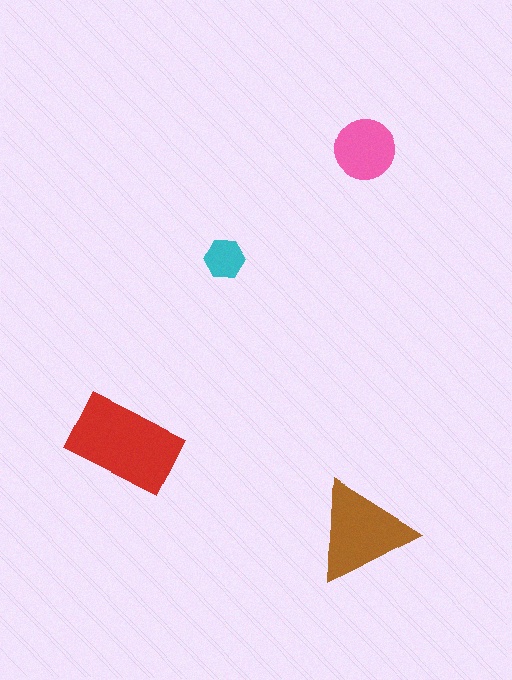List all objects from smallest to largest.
The cyan hexagon, the pink circle, the brown triangle, the red rectangle.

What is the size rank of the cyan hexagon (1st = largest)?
4th.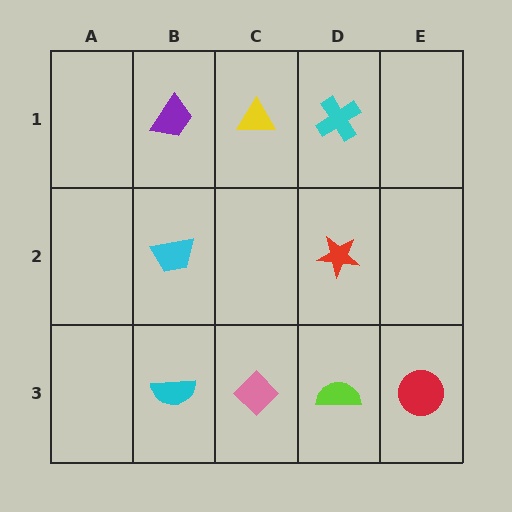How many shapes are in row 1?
3 shapes.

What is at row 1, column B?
A purple trapezoid.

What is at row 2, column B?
A cyan trapezoid.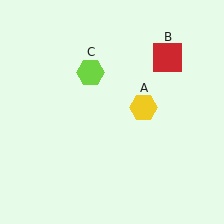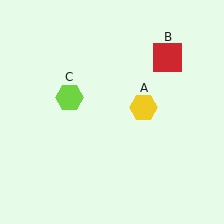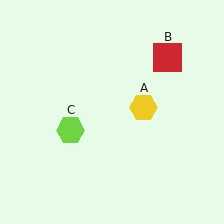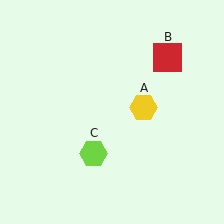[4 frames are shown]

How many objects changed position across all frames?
1 object changed position: lime hexagon (object C).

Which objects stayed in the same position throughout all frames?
Yellow hexagon (object A) and red square (object B) remained stationary.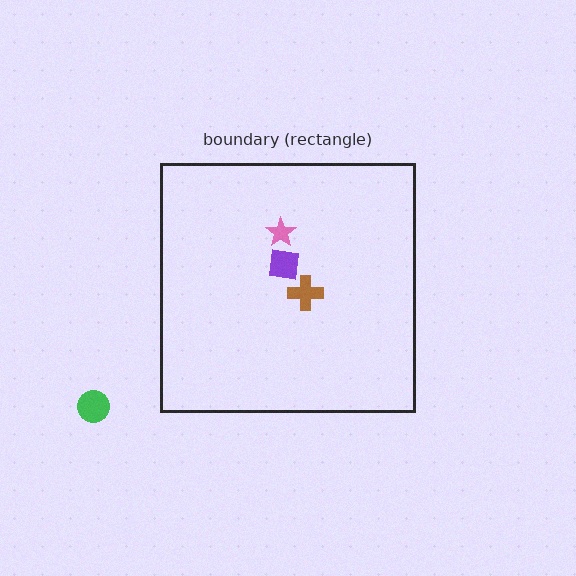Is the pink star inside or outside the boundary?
Inside.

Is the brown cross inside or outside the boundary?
Inside.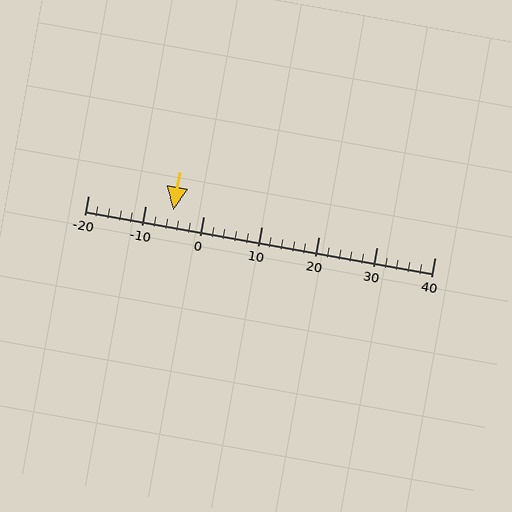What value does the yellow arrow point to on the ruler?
The yellow arrow points to approximately -5.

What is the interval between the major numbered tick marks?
The major tick marks are spaced 10 units apart.